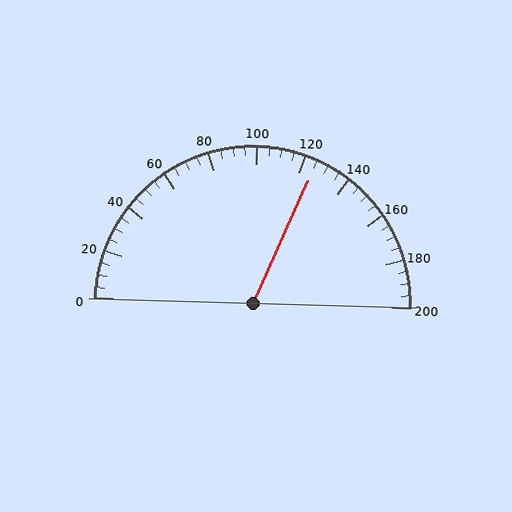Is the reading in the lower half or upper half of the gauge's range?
The reading is in the upper half of the range (0 to 200).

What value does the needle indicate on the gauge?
The needle indicates approximately 125.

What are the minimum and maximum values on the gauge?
The gauge ranges from 0 to 200.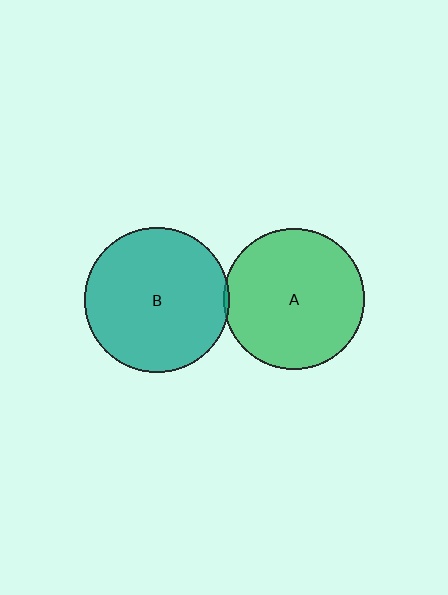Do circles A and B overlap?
Yes.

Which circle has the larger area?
Circle B (teal).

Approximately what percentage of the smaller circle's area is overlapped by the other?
Approximately 5%.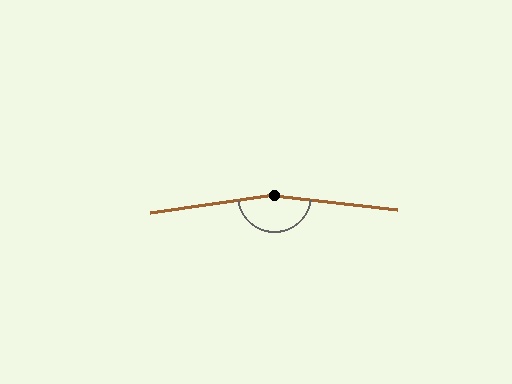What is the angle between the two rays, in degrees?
Approximately 165 degrees.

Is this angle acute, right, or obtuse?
It is obtuse.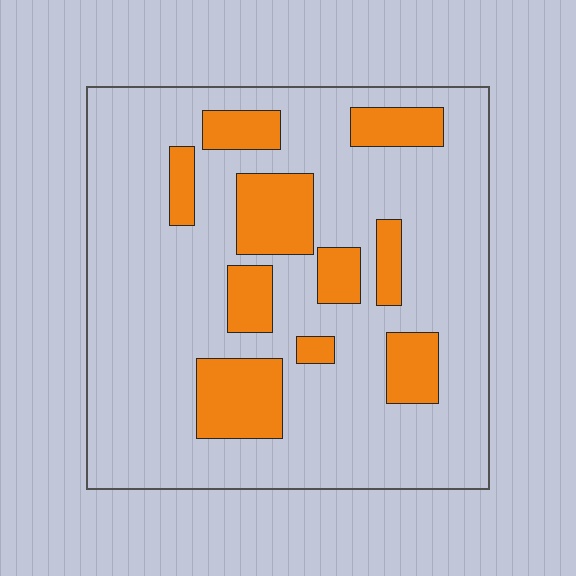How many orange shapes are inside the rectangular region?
10.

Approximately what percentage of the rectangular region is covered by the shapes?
Approximately 20%.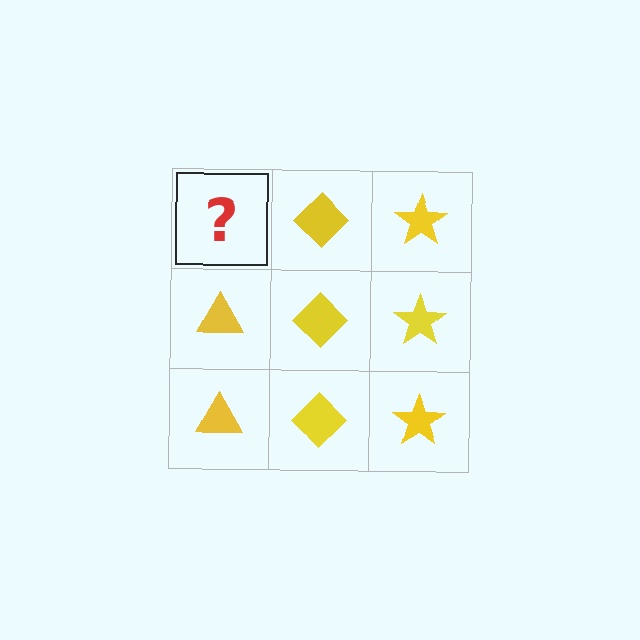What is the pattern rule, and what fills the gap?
The rule is that each column has a consistent shape. The gap should be filled with a yellow triangle.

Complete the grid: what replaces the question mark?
The question mark should be replaced with a yellow triangle.